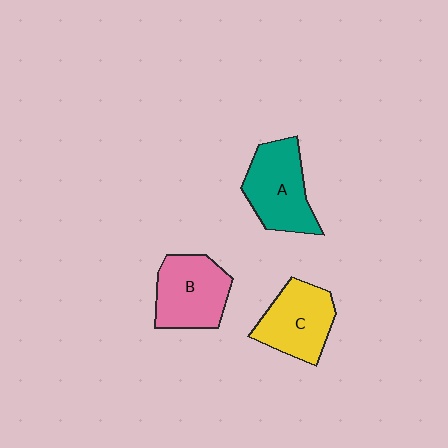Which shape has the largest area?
Shape A (teal).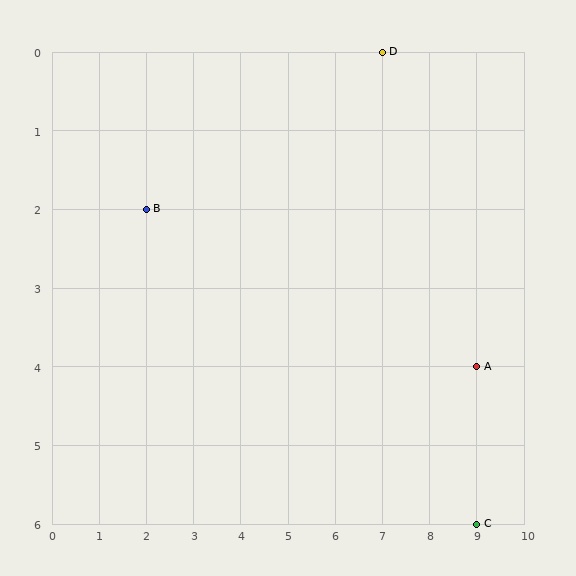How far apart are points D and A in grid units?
Points D and A are 2 columns and 4 rows apart (about 4.5 grid units diagonally).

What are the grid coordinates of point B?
Point B is at grid coordinates (2, 2).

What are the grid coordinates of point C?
Point C is at grid coordinates (9, 6).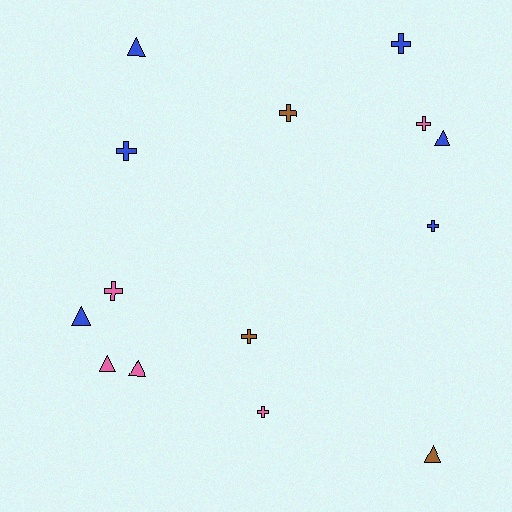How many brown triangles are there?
There is 1 brown triangle.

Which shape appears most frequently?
Cross, with 8 objects.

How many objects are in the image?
There are 14 objects.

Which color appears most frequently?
Blue, with 6 objects.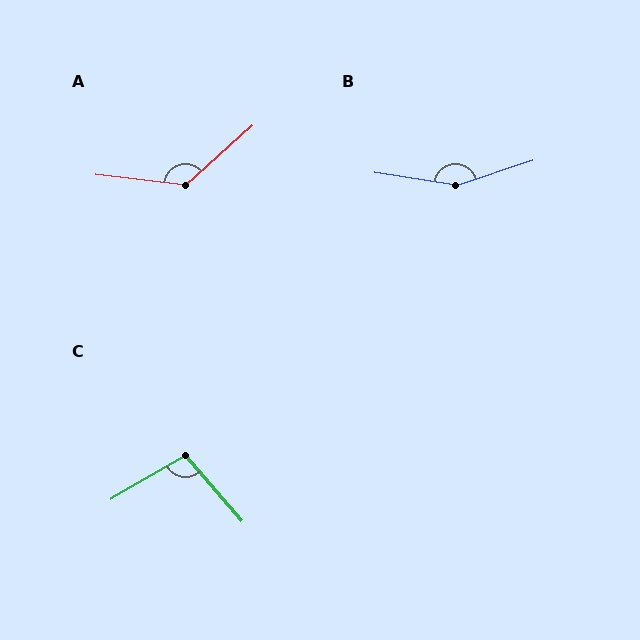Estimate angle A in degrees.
Approximately 131 degrees.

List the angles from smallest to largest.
C (101°), A (131°), B (153°).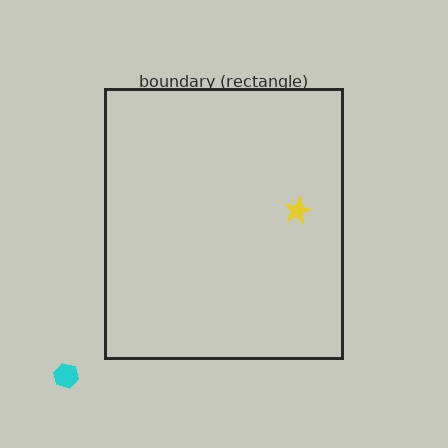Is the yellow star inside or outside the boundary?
Inside.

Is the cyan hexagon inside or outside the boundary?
Outside.